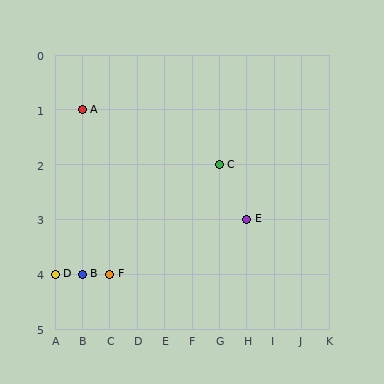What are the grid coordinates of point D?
Point D is at grid coordinates (A, 4).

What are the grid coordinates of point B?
Point B is at grid coordinates (B, 4).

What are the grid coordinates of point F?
Point F is at grid coordinates (C, 4).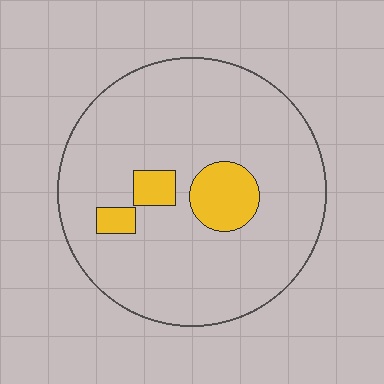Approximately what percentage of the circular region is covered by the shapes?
Approximately 10%.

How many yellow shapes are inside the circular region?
3.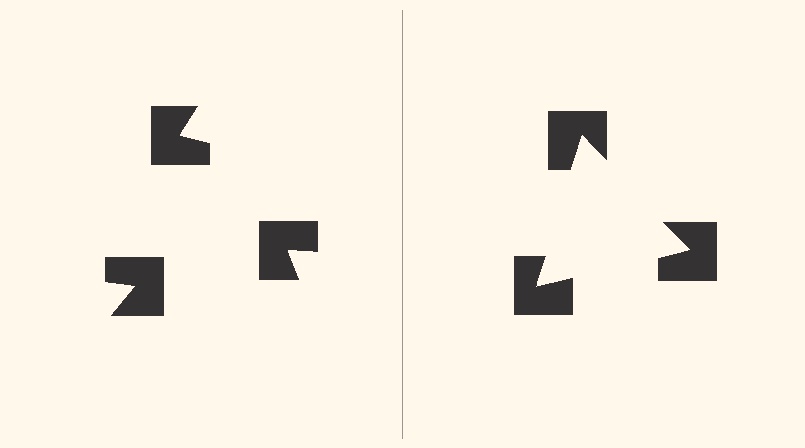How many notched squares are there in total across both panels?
6 — 3 on each side.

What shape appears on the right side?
An illusory triangle.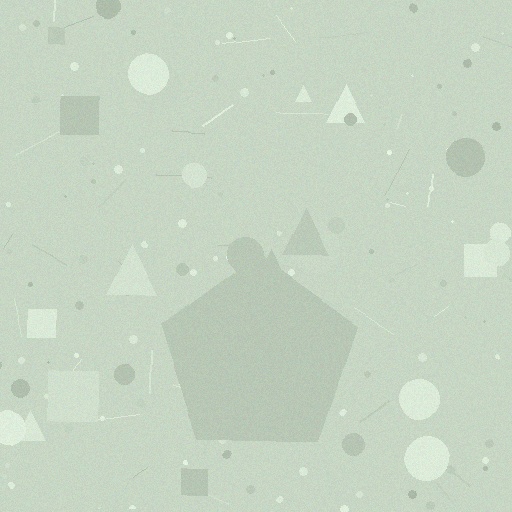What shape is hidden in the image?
A pentagon is hidden in the image.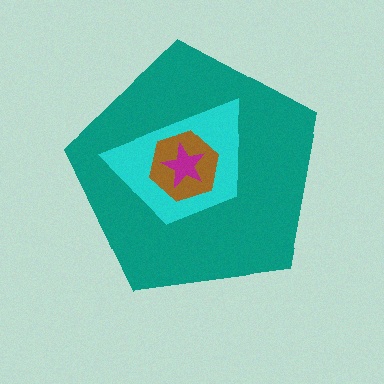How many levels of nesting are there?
4.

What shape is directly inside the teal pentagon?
The cyan trapezoid.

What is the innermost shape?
The magenta star.